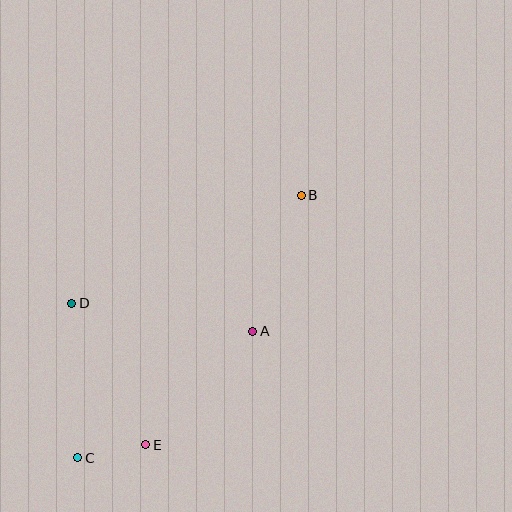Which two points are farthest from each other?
Points B and C are farthest from each other.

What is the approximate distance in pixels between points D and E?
The distance between D and E is approximately 160 pixels.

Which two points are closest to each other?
Points C and E are closest to each other.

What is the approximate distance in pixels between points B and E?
The distance between B and E is approximately 294 pixels.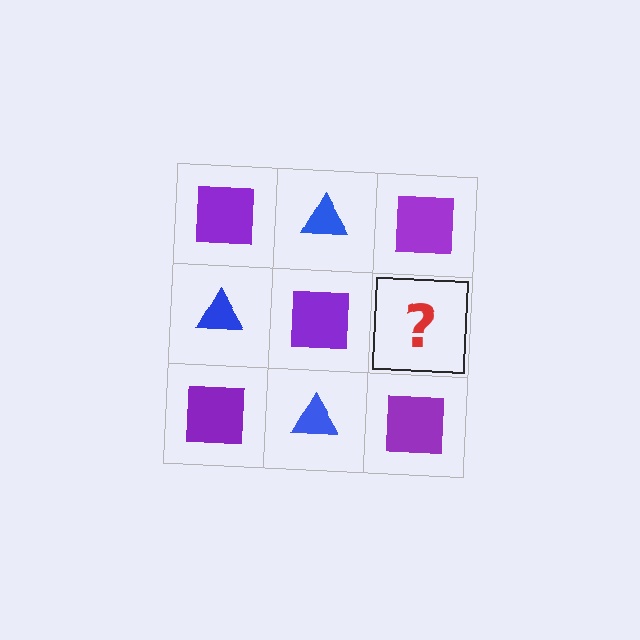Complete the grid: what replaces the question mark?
The question mark should be replaced with a blue triangle.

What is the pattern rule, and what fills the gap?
The rule is that it alternates purple square and blue triangle in a checkerboard pattern. The gap should be filled with a blue triangle.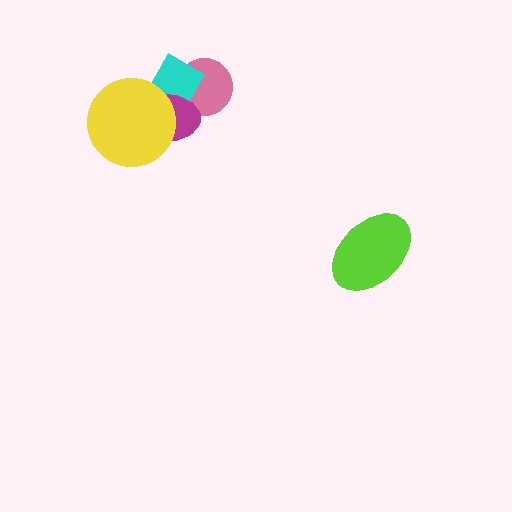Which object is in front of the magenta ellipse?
The yellow circle is in front of the magenta ellipse.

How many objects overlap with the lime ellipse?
0 objects overlap with the lime ellipse.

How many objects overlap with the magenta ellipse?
3 objects overlap with the magenta ellipse.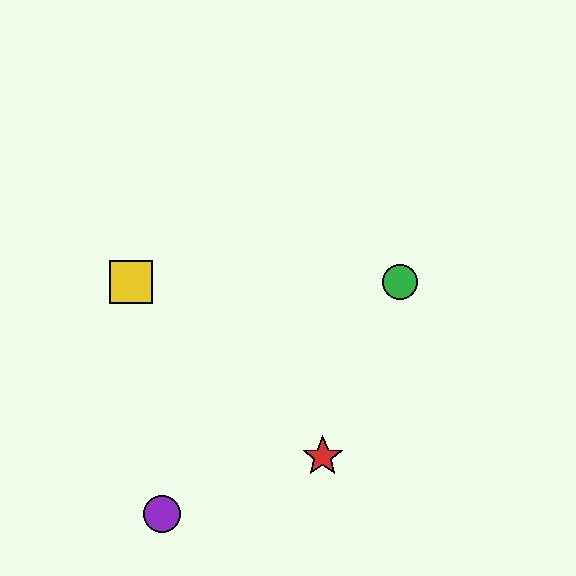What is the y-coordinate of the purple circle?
The purple circle is at y≈514.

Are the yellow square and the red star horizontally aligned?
No, the yellow square is at y≈282 and the red star is at y≈457.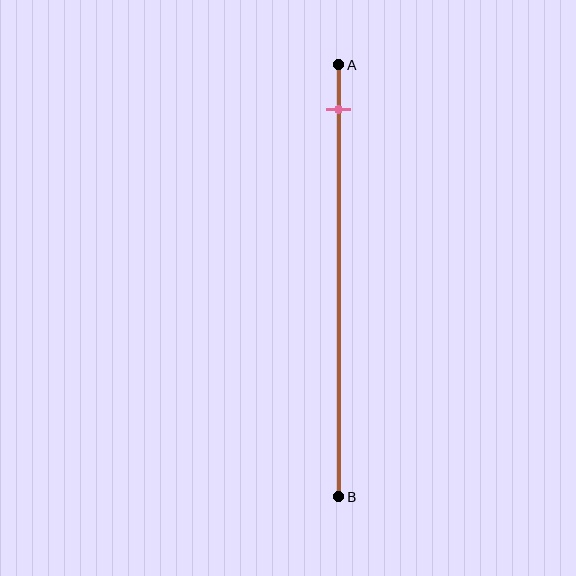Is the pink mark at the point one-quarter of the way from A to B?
No, the mark is at about 10% from A, not at the 25% one-quarter point.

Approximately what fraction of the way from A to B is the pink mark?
The pink mark is approximately 10% of the way from A to B.